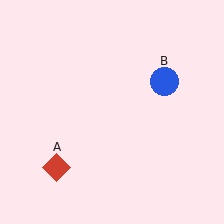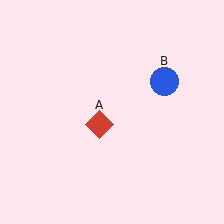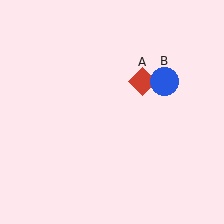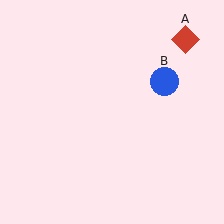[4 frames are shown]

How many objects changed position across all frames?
1 object changed position: red diamond (object A).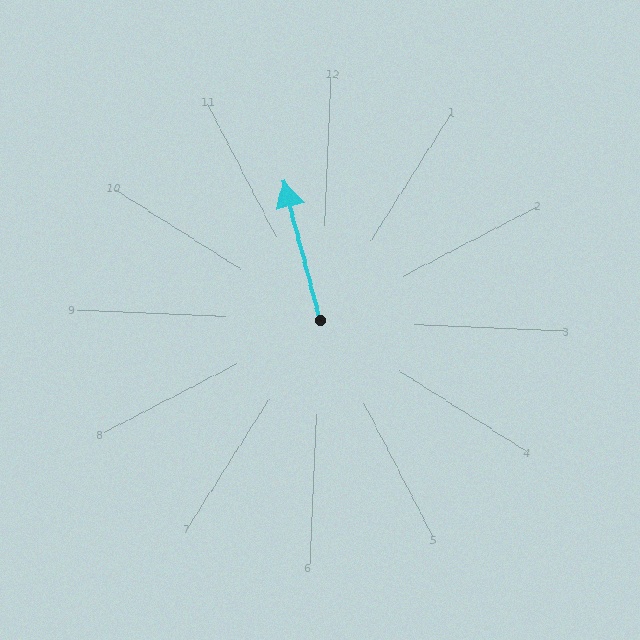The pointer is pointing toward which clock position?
Roughly 11 o'clock.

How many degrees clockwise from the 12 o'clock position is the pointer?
Approximately 343 degrees.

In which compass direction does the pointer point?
North.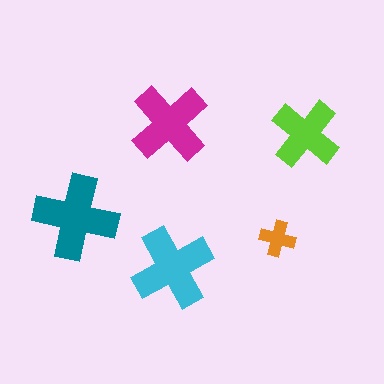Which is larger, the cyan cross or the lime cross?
The cyan one.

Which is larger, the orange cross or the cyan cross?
The cyan one.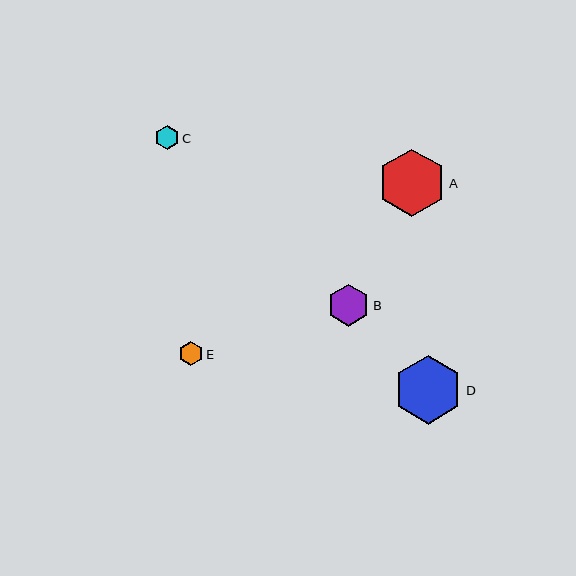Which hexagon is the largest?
Hexagon D is the largest with a size of approximately 69 pixels.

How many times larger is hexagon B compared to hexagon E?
Hexagon B is approximately 1.7 times the size of hexagon E.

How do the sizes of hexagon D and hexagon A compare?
Hexagon D and hexagon A are approximately the same size.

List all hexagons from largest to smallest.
From largest to smallest: D, A, B, E, C.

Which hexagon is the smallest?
Hexagon C is the smallest with a size of approximately 24 pixels.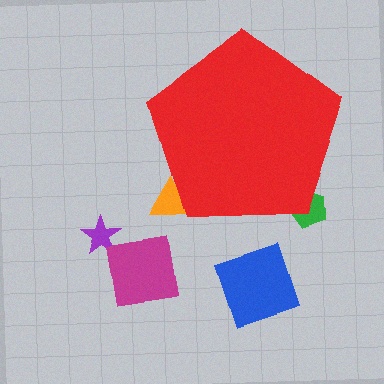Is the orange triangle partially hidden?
Yes, the orange triangle is partially hidden behind the red pentagon.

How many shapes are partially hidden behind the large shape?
2 shapes are partially hidden.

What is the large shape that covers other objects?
A red pentagon.